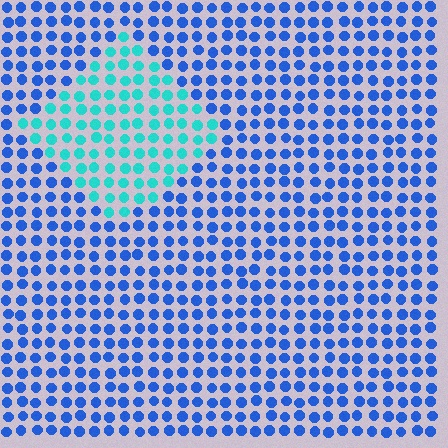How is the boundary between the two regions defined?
The boundary is defined purely by a slight shift in hue (about 45 degrees). Spacing, size, and orientation are identical on both sides.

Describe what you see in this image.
The image is filled with small blue elements in a uniform arrangement. A diamond-shaped region is visible where the elements are tinted to a slightly different hue, forming a subtle color boundary.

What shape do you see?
I see a diamond.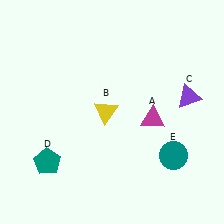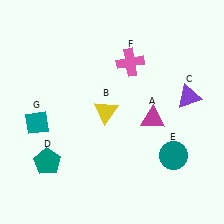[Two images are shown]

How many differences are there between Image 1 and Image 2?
There are 2 differences between the two images.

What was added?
A pink cross (F), a teal diamond (G) were added in Image 2.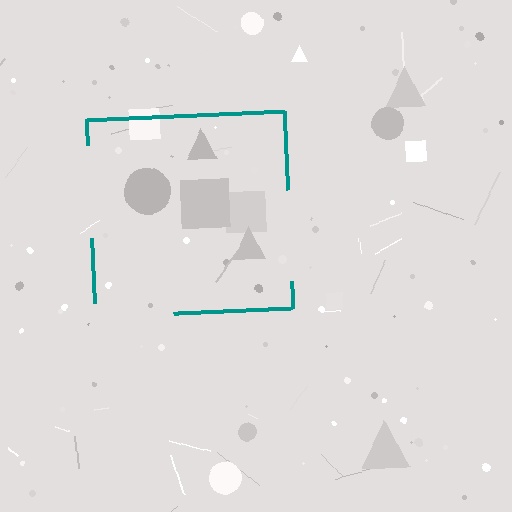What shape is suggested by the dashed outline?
The dashed outline suggests a square.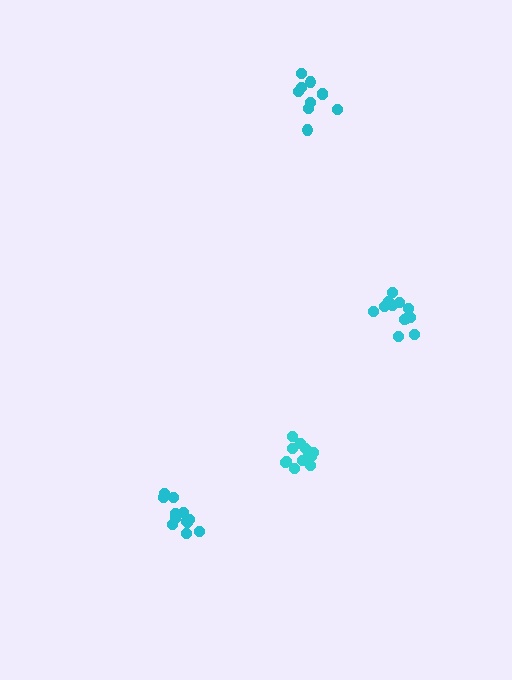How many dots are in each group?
Group 1: 12 dots, Group 2: 12 dots, Group 3: 10 dots, Group 4: 12 dots (46 total).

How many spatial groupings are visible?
There are 4 spatial groupings.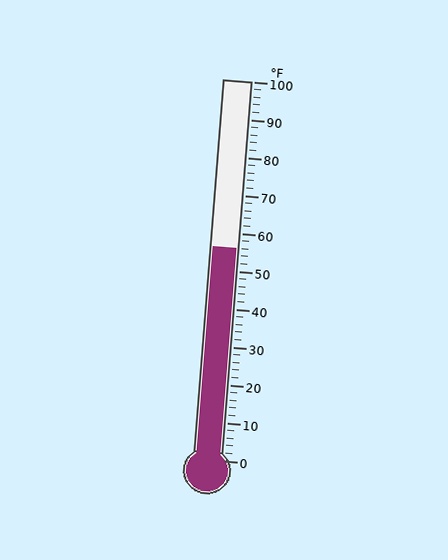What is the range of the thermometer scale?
The thermometer scale ranges from 0°F to 100°F.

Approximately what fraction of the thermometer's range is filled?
The thermometer is filled to approximately 55% of its range.